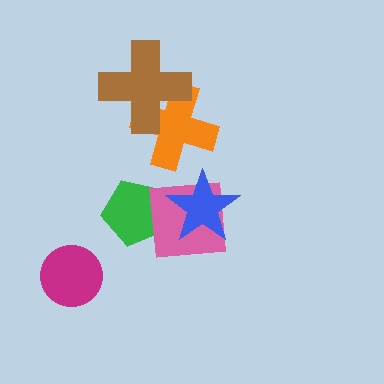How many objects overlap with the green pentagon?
1 object overlaps with the green pentagon.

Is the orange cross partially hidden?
Yes, it is partially covered by another shape.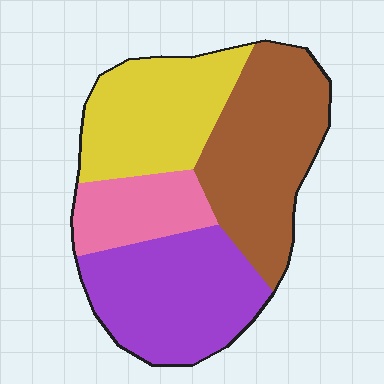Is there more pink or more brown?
Brown.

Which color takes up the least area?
Pink, at roughly 15%.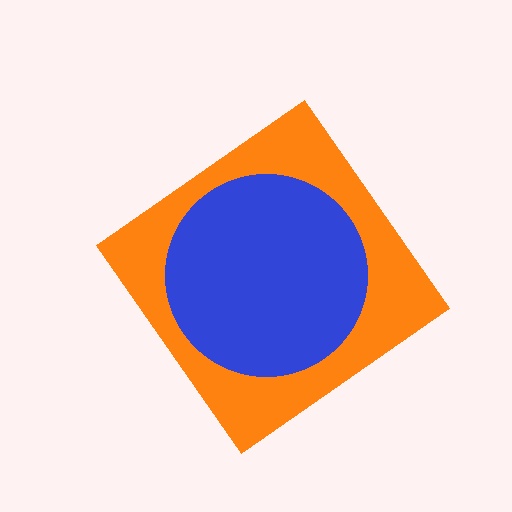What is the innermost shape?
The blue circle.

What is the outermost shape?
The orange diamond.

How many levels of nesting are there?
2.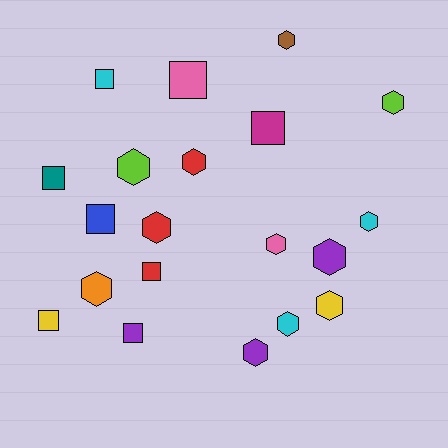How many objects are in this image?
There are 20 objects.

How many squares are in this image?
There are 8 squares.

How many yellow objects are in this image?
There are 2 yellow objects.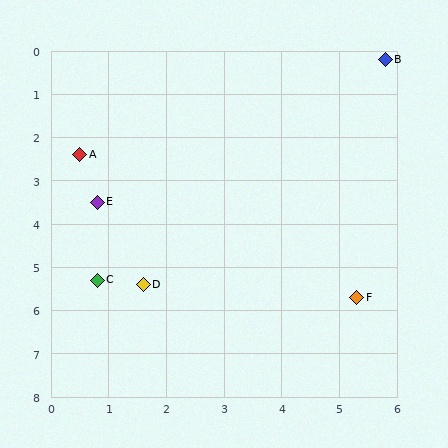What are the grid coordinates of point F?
Point F is at approximately (5.3, 5.7).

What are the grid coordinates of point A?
Point A is at approximately (0.5, 2.4).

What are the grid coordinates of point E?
Point E is at approximately (0.8, 3.5).